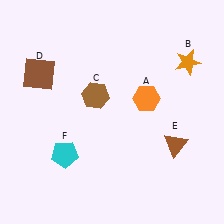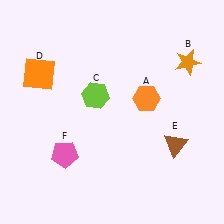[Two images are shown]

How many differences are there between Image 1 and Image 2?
There are 3 differences between the two images.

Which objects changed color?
C changed from brown to lime. D changed from brown to orange. F changed from cyan to pink.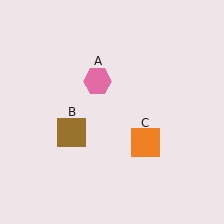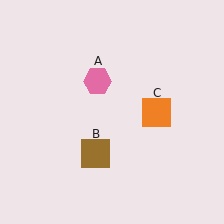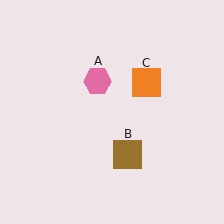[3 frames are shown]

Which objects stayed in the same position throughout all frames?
Pink hexagon (object A) remained stationary.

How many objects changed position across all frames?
2 objects changed position: brown square (object B), orange square (object C).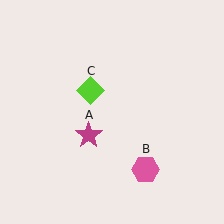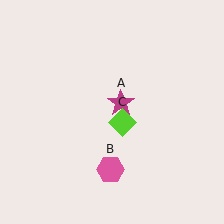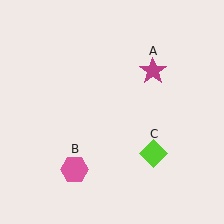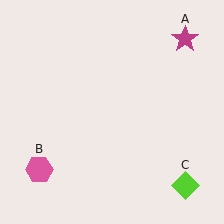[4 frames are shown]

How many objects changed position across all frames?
3 objects changed position: magenta star (object A), pink hexagon (object B), lime diamond (object C).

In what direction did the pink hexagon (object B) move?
The pink hexagon (object B) moved left.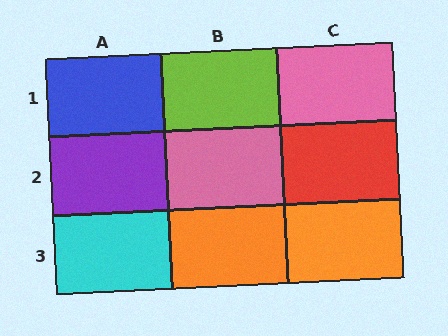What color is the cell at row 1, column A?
Blue.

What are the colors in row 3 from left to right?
Cyan, orange, orange.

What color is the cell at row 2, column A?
Purple.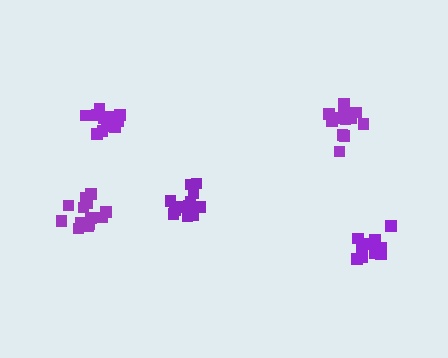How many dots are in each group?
Group 1: 12 dots, Group 2: 14 dots, Group 3: 13 dots, Group 4: 13 dots, Group 5: 12 dots (64 total).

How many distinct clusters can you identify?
There are 5 distinct clusters.